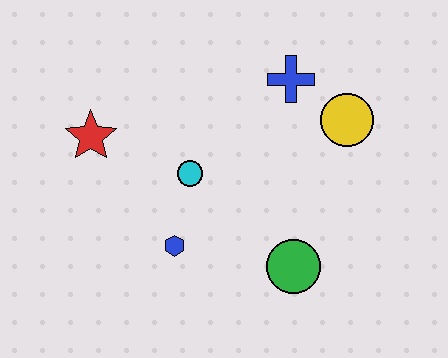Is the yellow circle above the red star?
Yes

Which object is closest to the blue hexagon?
The cyan circle is closest to the blue hexagon.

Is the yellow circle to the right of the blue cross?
Yes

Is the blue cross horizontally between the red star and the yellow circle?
Yes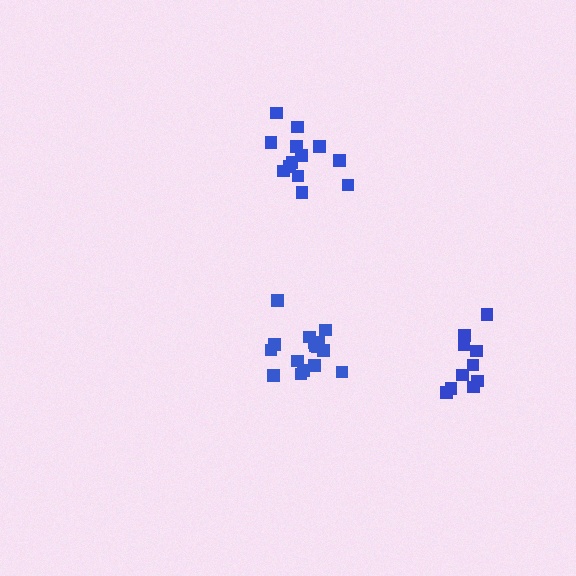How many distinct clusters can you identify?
There are 3 distinct clusters.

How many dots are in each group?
Group 1: 13 dots, Group 2: 10 dots, Group 3: 16 dots (39 total).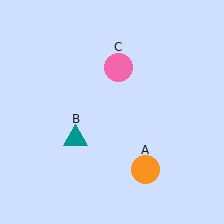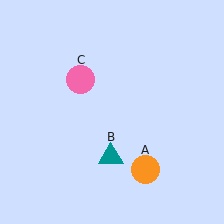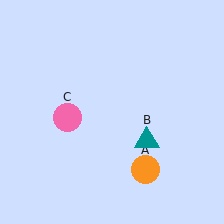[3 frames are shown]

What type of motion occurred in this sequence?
The teal triangle (object B), pink circle (object C) rotated counterclockwise around the center of the scene.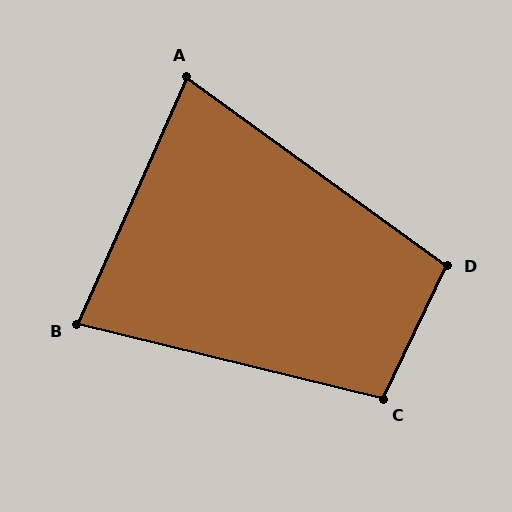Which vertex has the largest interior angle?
C, at approximately 102 degrees.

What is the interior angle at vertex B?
Approximately 80 degrees (acute).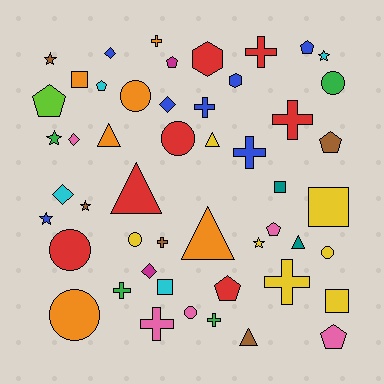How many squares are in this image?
There are 5 squares.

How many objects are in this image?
There are 50 objects.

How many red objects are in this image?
There are 7 red objects.